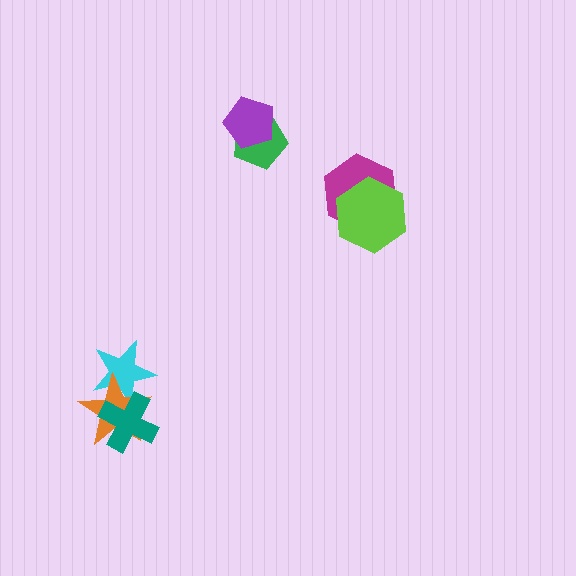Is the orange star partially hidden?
Yes, it is partially covered by another shape.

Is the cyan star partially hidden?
Yes, it is partially covered by another shape.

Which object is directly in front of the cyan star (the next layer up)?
The orange star is directly in front of the cyan star.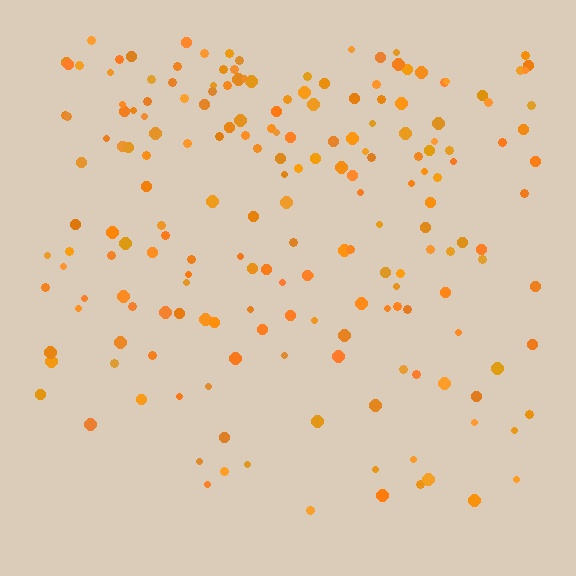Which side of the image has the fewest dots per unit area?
The bottom.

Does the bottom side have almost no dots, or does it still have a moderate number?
Still a moderate number, just noticeably fewer than the top.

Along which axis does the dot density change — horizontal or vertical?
Vertical.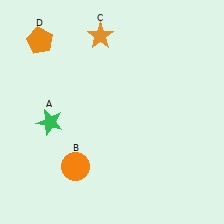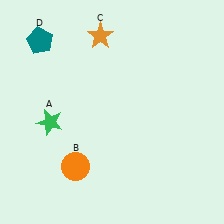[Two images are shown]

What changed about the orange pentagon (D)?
In Image 1, D is orange. In Image 2, it changed to teal.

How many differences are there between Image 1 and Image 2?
There is 1 difference between the two images.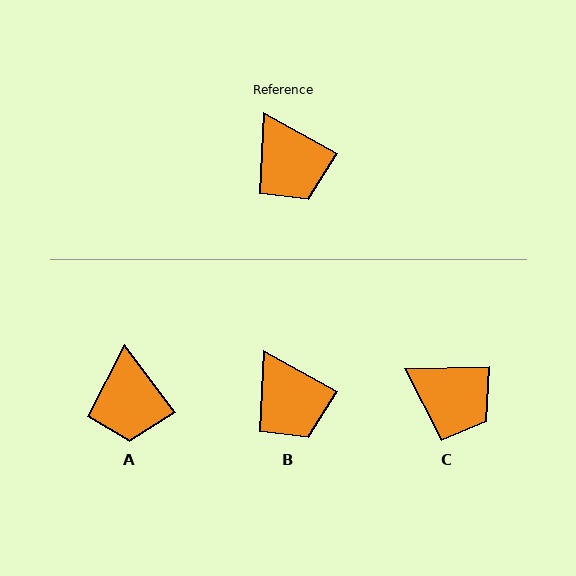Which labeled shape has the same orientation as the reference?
B.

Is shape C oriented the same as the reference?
No, it is off by about 30 degrees.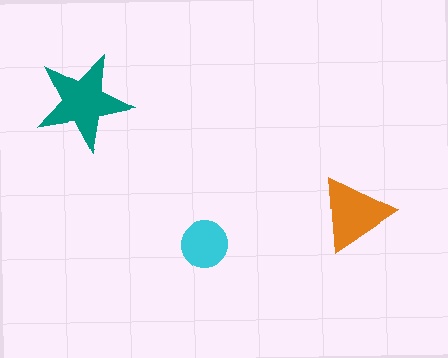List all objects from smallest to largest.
The cyan circle, the orange triangle, the teal star.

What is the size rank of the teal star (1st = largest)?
1st.